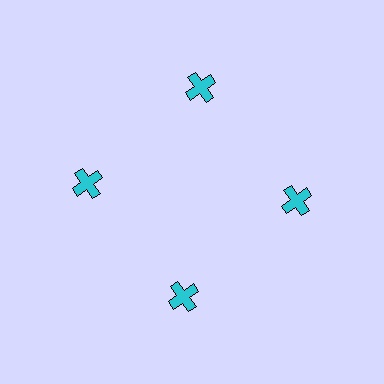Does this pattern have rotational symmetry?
Yes, this pattern has 4-fold rotational symmetry. It looks the same after rotating 90 degrees around the center.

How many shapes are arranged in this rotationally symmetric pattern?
There are 4 shapes, arranged in 4 groups of 1.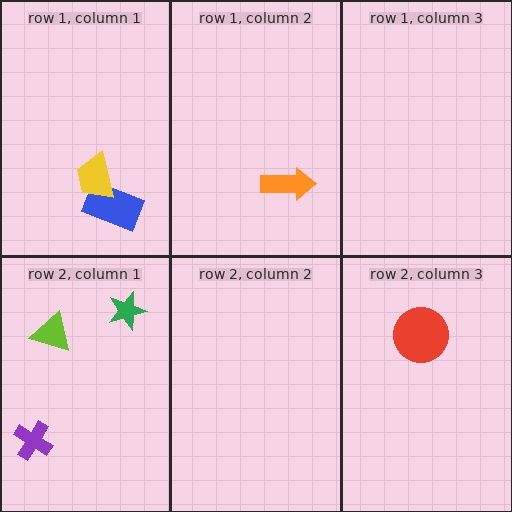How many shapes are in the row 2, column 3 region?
1.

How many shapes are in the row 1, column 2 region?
1.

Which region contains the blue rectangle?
The row 1, column 1 region.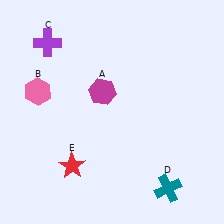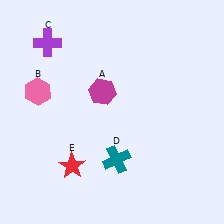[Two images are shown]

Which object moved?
The teal cross (D) moved left.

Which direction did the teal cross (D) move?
The teal cross (D) moved left.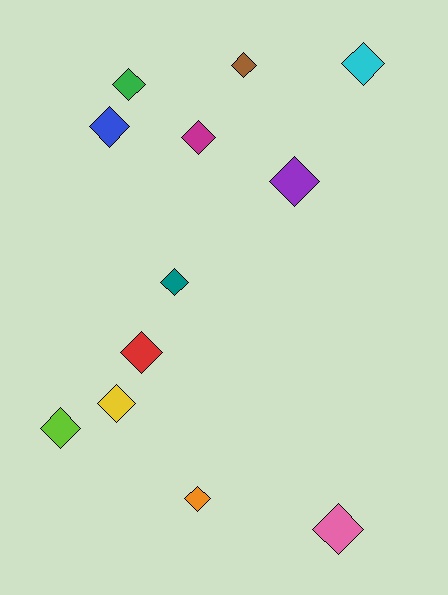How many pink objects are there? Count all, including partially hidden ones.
There is 1 pink object.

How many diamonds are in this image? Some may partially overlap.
There are 12 diamonds.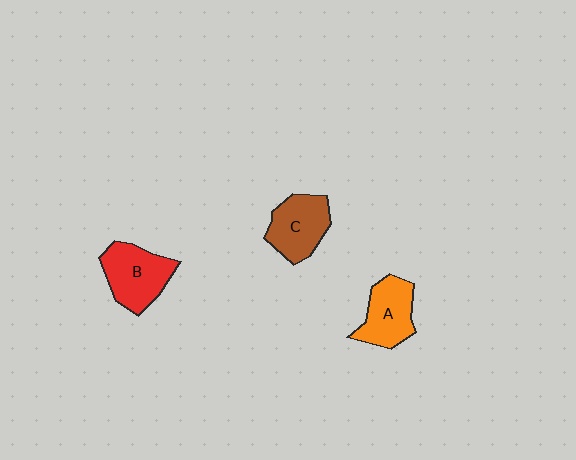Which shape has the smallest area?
Shape A (orange).